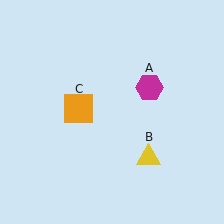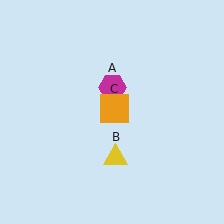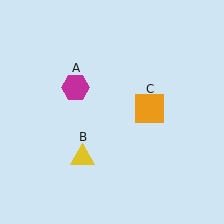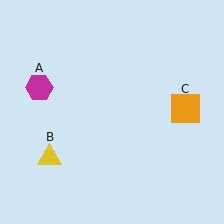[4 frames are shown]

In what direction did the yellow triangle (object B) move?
The yellow triangle (object B) moved left.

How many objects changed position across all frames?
3 objects changed position: magenta hexagon (object A), yellow triangle (object B), orange square (object C).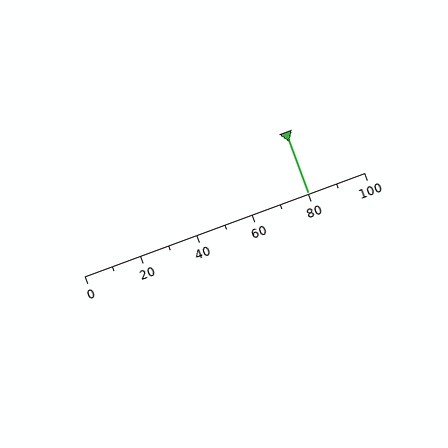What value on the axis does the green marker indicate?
The marker indicates approximately 80.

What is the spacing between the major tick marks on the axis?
The major ticks are spaced 20 apart.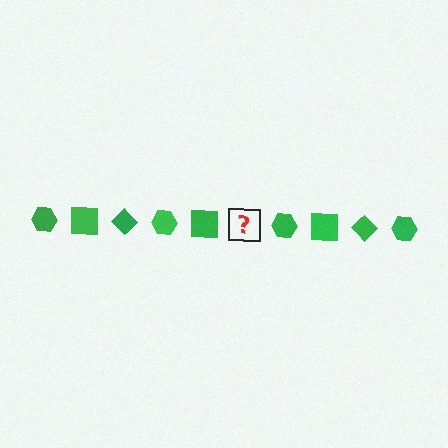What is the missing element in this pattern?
The missing element is a green diamond.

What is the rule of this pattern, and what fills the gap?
The rule is that the pattern cycles through hexagon, square, diamond shapes in green. The gap should be filled with a green diamond.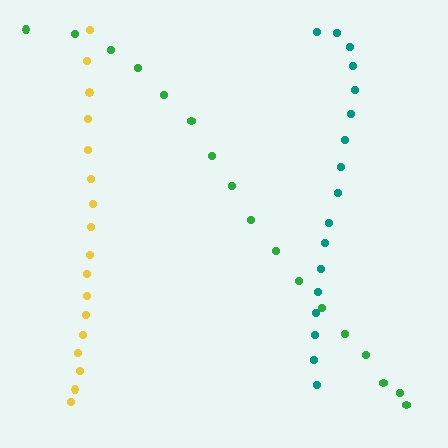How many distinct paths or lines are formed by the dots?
There are 3 distinct paths.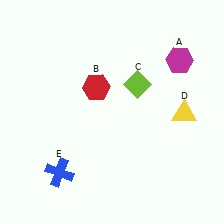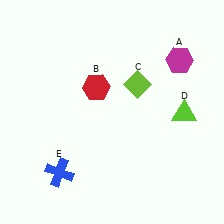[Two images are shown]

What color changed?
The triangle (D) changed from yellow in Image 1 to lime in Image 2.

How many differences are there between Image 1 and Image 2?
There is 1 difference between the two images.